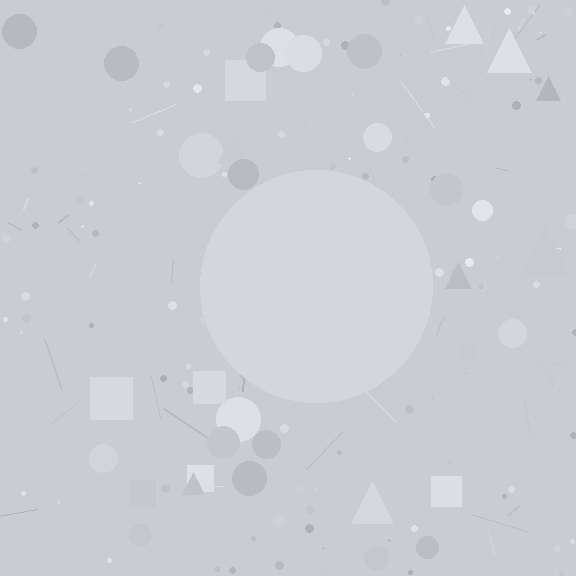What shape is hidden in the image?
A circle is hidden in the image.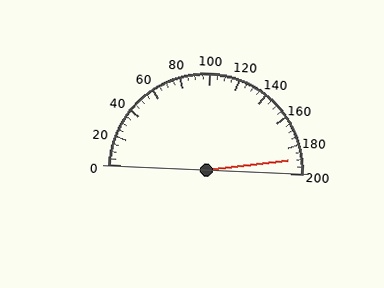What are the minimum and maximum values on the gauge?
The gauge ranges from 0 to 200.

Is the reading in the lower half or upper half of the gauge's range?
The reading is in the upper half of the range (0 to 200).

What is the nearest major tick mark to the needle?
The nearest major tick mark is 200.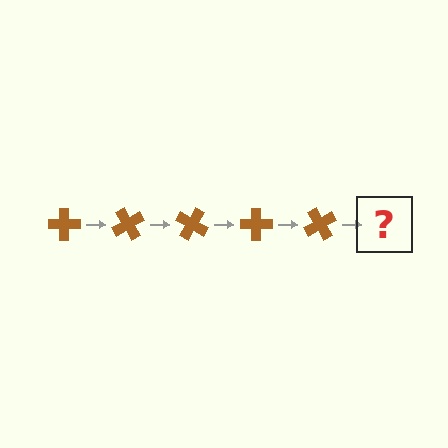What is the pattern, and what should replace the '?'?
The pattern is that the cross rotates 60 degrees each step. The '?' should be a brown cross rotated 300 degrees.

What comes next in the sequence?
The next element should be a brown cross rotated 300 degrees.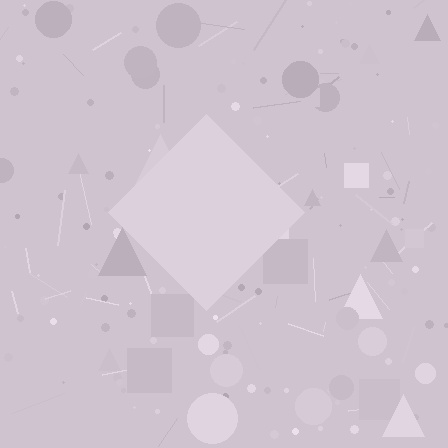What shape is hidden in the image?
A diamond is hidden in the image.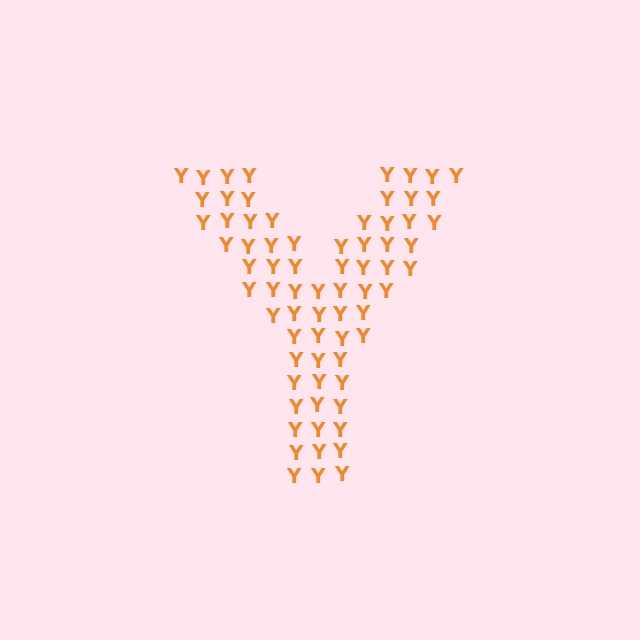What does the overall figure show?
The overall figure shows the letter Y.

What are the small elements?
The small elements are letter Y's.